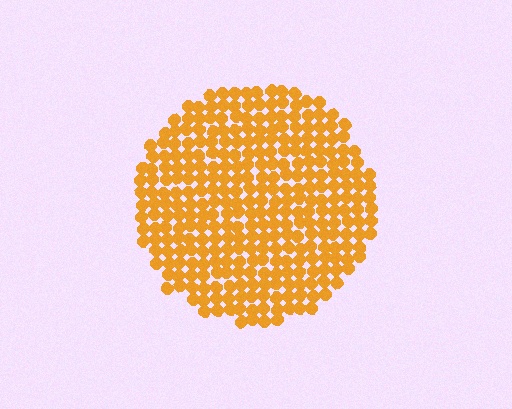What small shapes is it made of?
It is made of small circles.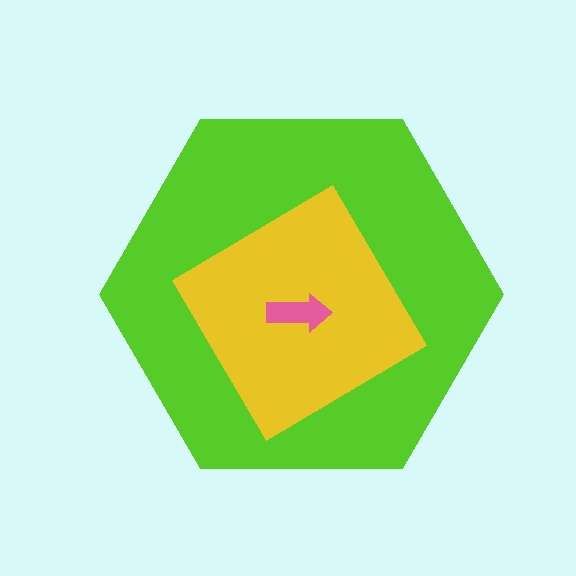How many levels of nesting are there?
3.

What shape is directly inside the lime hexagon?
The yellow diamond.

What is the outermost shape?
The lime hexagon.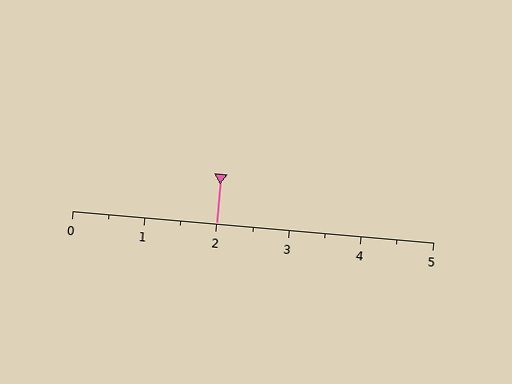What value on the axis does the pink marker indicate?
The marker indicates approximately 2.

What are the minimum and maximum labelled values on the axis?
The axis runs from 0 to 5.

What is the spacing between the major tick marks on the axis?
The major ticks are spaced 1 apart.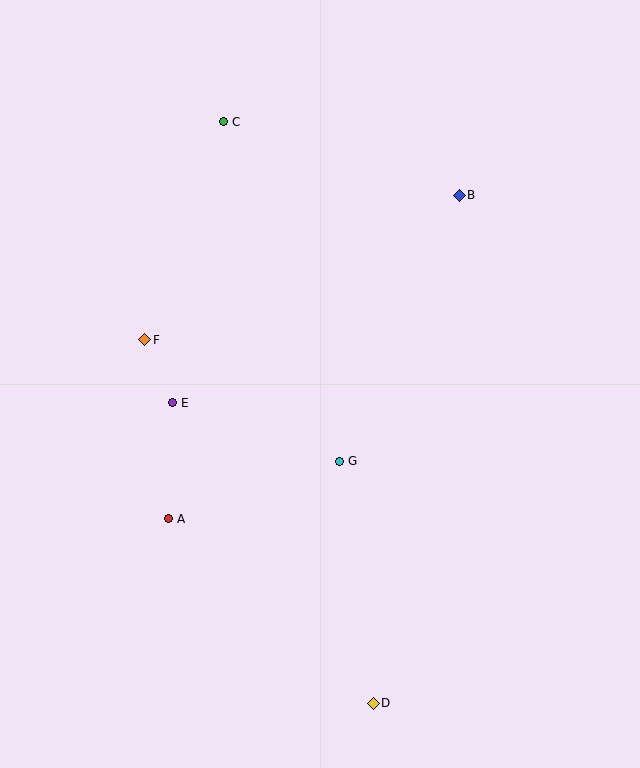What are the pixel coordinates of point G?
Point G is at (340, 461).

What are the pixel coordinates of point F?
Point F is at (145, 340).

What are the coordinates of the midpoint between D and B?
The midpoint between D and B is at (416, 449).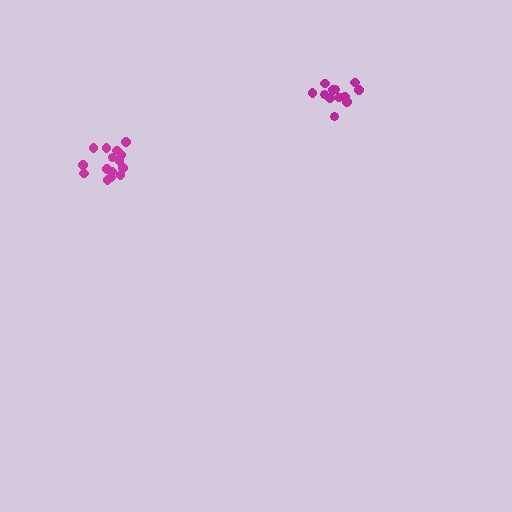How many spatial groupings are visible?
There are 2 spatial groupings.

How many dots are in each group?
Group 1: 15 dots, Group 2: 13 dots (28 total).